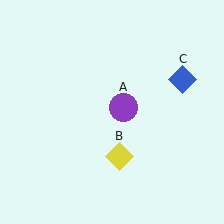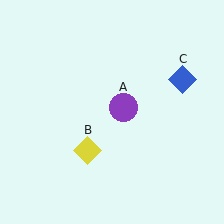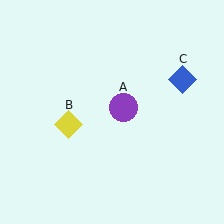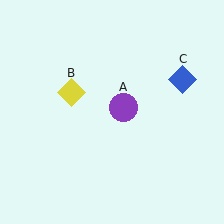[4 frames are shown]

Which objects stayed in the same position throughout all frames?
Purple circle (object A) and blue diamond (object C) remained stationary.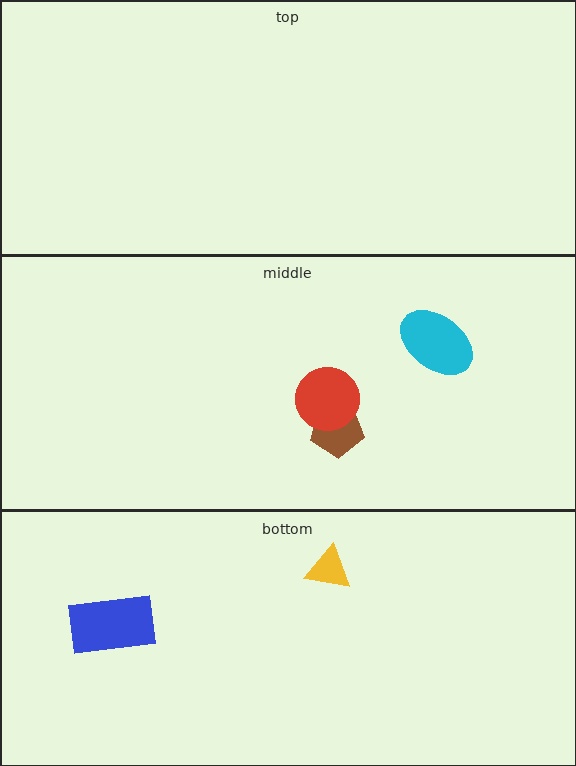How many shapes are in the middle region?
3.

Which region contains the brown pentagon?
The middle region.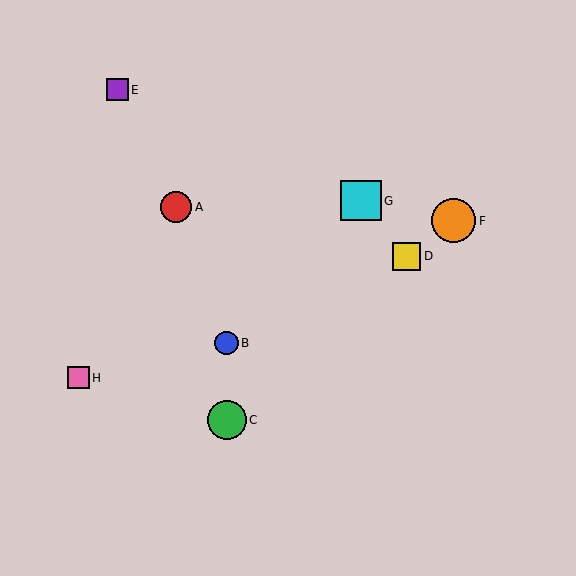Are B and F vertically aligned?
No, B is at x≈227 and F is at x≈454.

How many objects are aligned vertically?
2 objects (B, C) are aligned vertically.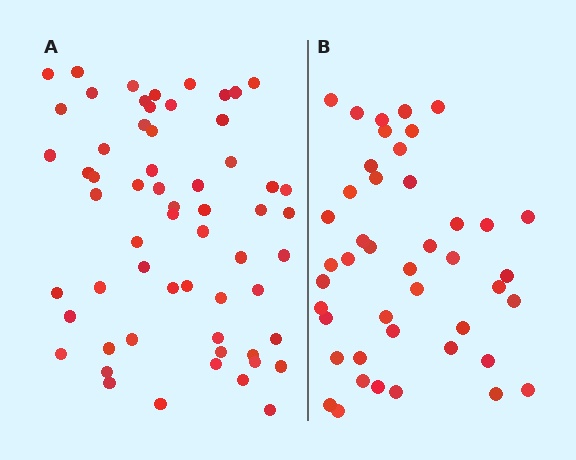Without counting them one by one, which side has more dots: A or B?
Region A (the left region) has more dots.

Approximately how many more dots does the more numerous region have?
Region A has approximately 15 more dots than region B.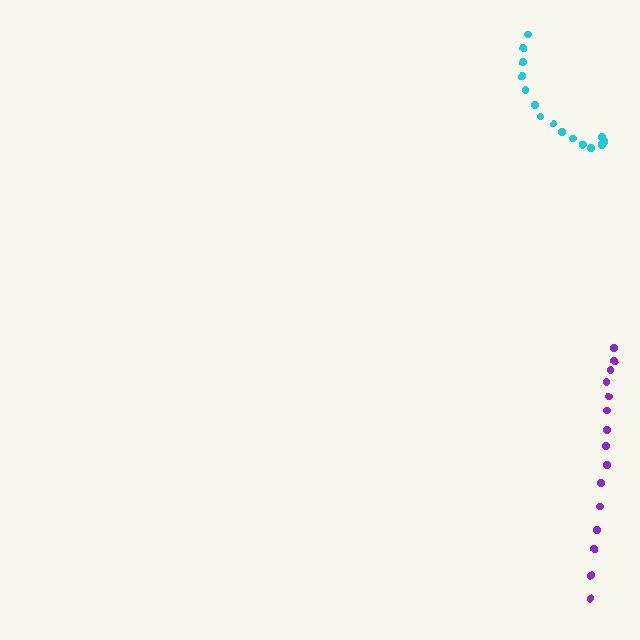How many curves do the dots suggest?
There are 2 distinct paths.